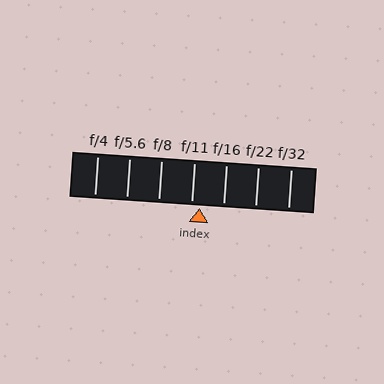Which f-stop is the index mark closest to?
The index mark is closest to f/11.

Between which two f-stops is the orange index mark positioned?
The index mark is between f/11 and f/16.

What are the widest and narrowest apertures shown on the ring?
The widest aperture shown is f/4 and the narrowest is f/32.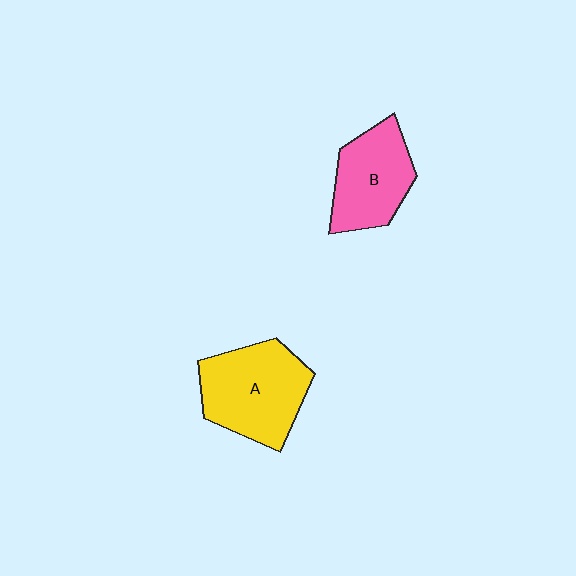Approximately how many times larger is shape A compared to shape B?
Approximately 1.3 times.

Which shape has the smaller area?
Shape B (pink).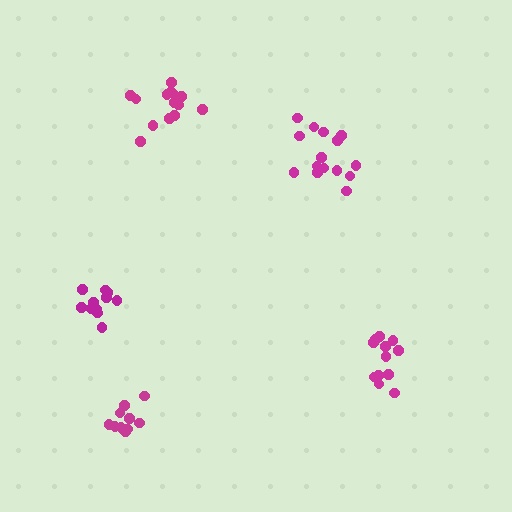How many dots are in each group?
Group 1: 12 dots, Group 2: 15 dots, Group 3: 11 dots, Group 4: 14 dots, Group 5: 11 dots (63 total).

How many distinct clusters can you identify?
There are 5 distinct clusters.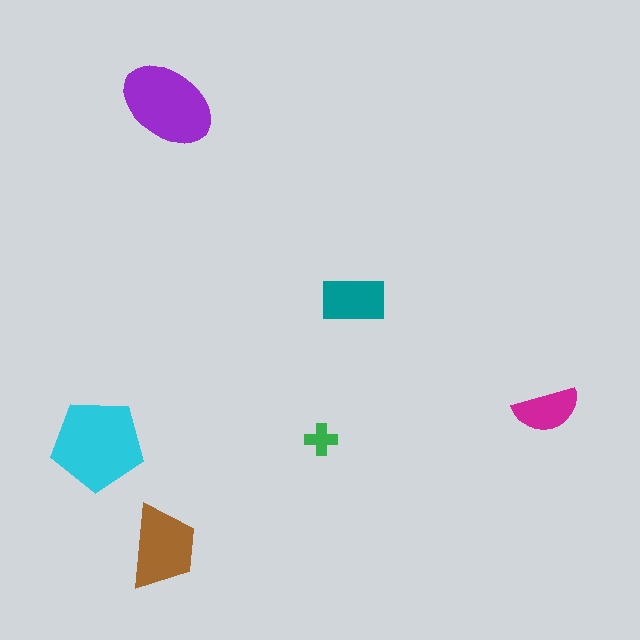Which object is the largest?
The cyan pentagon.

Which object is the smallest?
The green cross.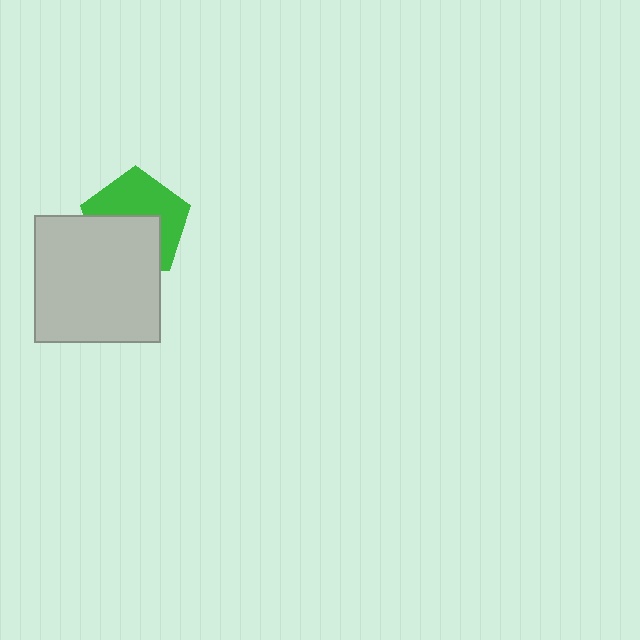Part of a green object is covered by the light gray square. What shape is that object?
It is a pentagon.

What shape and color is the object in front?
The object in front is a light gray square.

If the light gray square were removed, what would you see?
You would see the complete green pentagon.